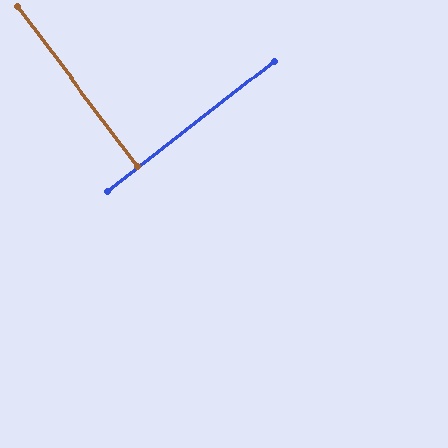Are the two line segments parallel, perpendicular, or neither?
Perpendicular — they meet at approximately 89°.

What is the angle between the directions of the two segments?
Approximately 89 degrees.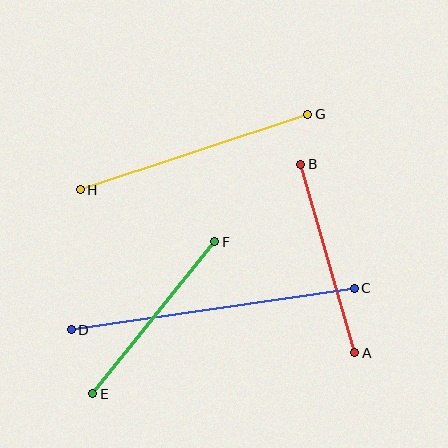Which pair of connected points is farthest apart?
Points C and D are farthest apart.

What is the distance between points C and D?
The distance is approximately 286 pixels.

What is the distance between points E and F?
The distance is approximately 195 pixels.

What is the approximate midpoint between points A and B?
The midpoint is at approximately (328, 258) pixels.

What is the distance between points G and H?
The distance is approximately 240 pixels.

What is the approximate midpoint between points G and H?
The midpoint is at approximately (194, 152) pixels.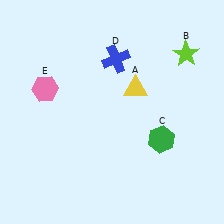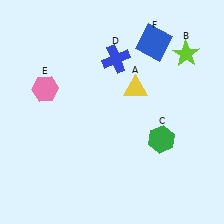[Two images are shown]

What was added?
A blue square (F) was added in Image 2.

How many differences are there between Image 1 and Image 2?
There is 1 difference between the two images.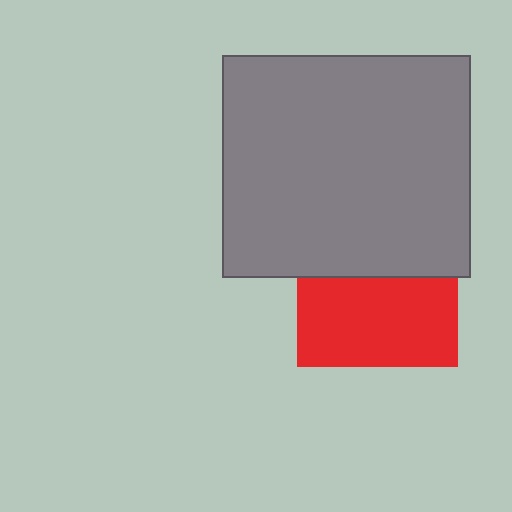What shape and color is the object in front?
The object in front is a gray rectangle.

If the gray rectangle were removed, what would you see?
You would see the complete red square.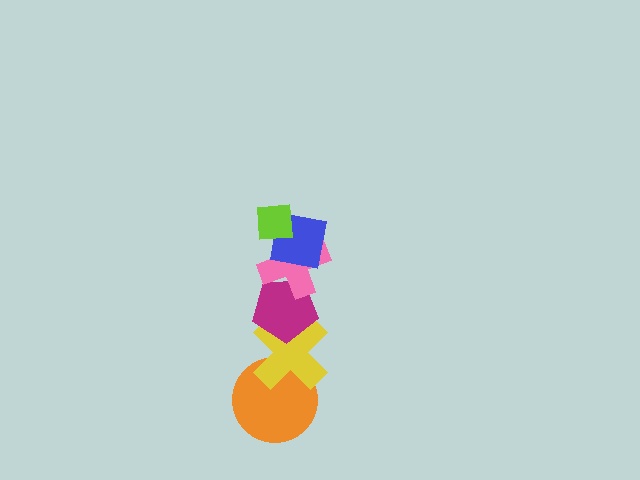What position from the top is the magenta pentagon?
The magenta pentagon is 4th from the top.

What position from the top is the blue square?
The blue square is 2nd from the top.